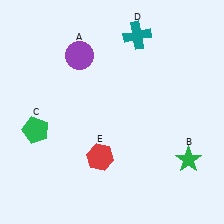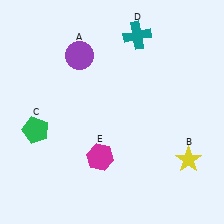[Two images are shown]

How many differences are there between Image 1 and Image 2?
There are 2 differences between the two images.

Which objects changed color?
B changed from green to yellow. E changed from red to magenta.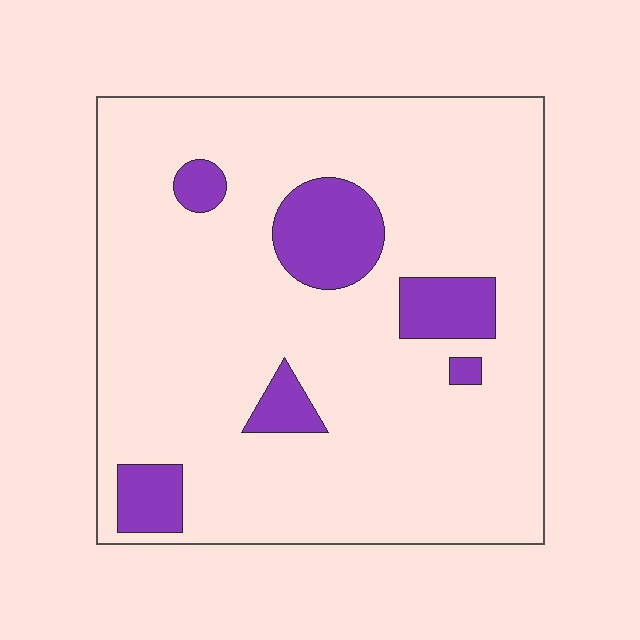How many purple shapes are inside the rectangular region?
6.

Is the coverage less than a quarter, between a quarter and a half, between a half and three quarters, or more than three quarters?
Less than a quarter.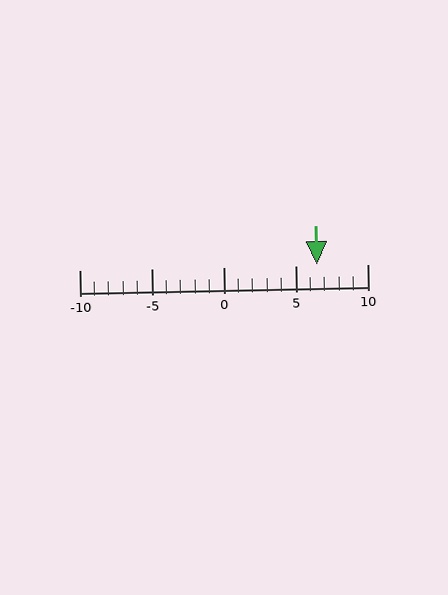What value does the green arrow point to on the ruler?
The green arrow points to approximately 6.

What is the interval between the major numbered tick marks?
The major tick marks are spaced 5 units apart.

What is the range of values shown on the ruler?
The ruler shows values from -10 to 10.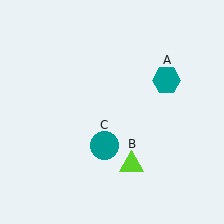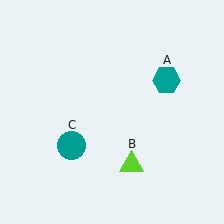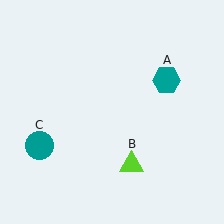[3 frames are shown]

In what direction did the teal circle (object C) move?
The teal circle (object C) moved left.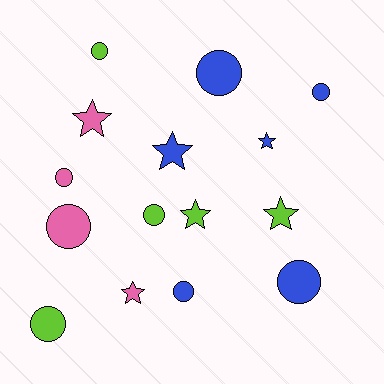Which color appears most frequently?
Blue, with 6 objects.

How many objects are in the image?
There are 15 objects.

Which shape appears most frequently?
Circle, with 9 objects.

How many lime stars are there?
There are 2 lime stars.